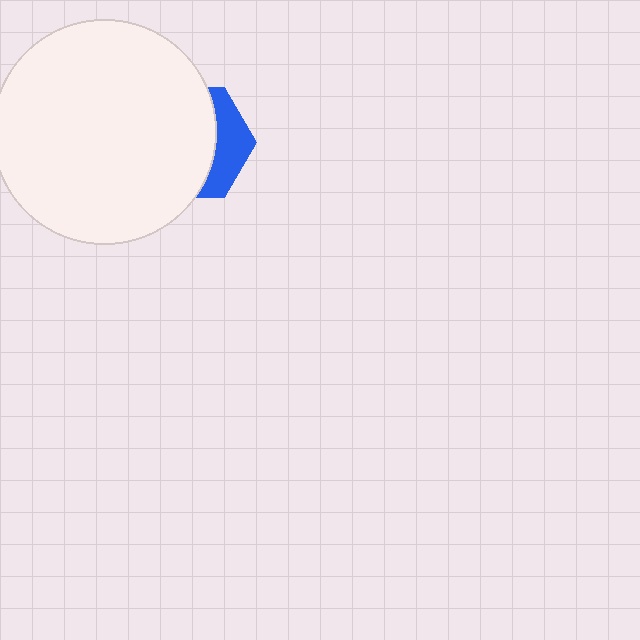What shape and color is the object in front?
The object in front is a white circle.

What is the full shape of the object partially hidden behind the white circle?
The partially hidden object is a blue hexagon.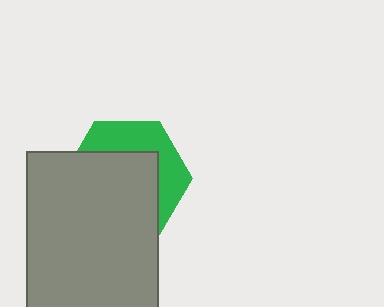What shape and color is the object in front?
The object in front is a gray rectangle.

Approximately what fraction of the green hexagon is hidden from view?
Roughly 63% of the green hexagon is hidden behind the gray rectangle.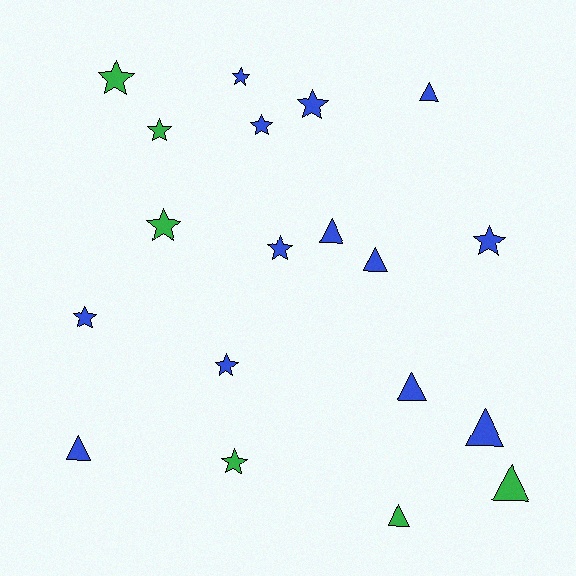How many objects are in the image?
There are 19 objects.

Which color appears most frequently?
Blue, with 13 objects.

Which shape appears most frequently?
Star, with 11 objects.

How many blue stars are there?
There are 7 blue stars.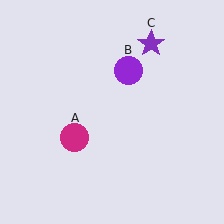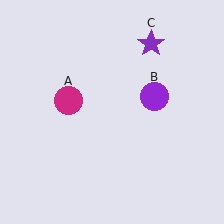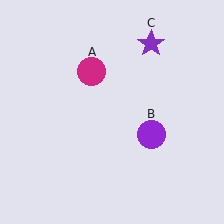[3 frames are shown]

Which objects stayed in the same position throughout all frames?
Purple star (object C) remained stationary.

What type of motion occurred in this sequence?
The magenta circle (object A), purple circle (object B) rotated clockwise around the center of the scene.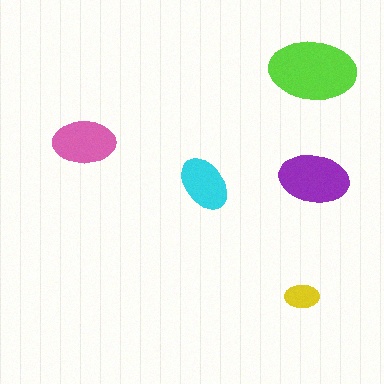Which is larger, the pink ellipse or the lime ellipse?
The lime one.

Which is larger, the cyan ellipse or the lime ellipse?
The lime one.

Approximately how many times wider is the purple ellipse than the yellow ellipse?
About 2 times wider.